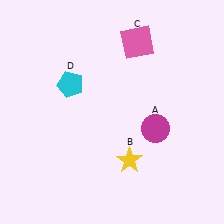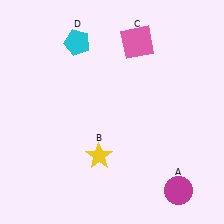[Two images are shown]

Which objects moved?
The objects that moved are: the magenta circle (A), the yellow star (B), the cyan pentagon (D).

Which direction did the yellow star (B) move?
The yellow star (B) moved left.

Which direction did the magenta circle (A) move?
The magenta circle (A) moved down.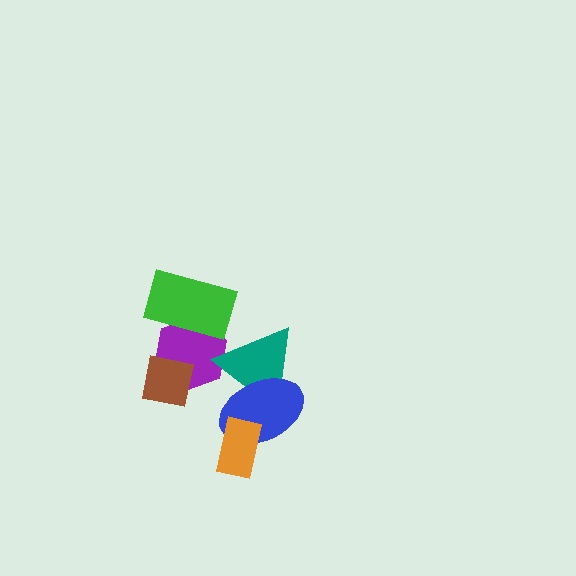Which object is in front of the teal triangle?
The blue ellipse is in front of the teal triangle.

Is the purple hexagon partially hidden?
Yes, it is partially covered by another shape.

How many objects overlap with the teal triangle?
2 objects overlap with the teal triangle.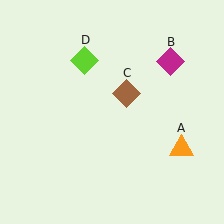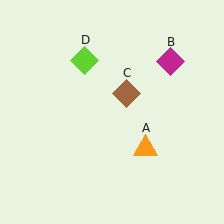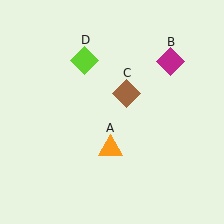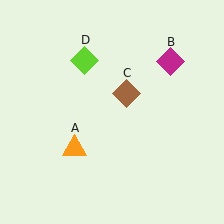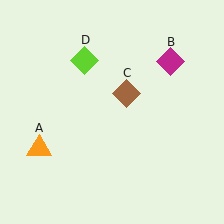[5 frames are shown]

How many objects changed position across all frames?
1 object changed position: orange triangle (object A).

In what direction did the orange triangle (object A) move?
The orange triangle (object A) moved left.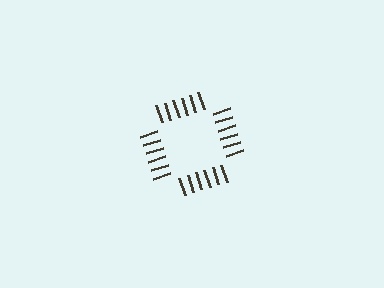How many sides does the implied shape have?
4 sides — the line-ends trace a square.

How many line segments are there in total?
24 — 6 along each of the 4 edges.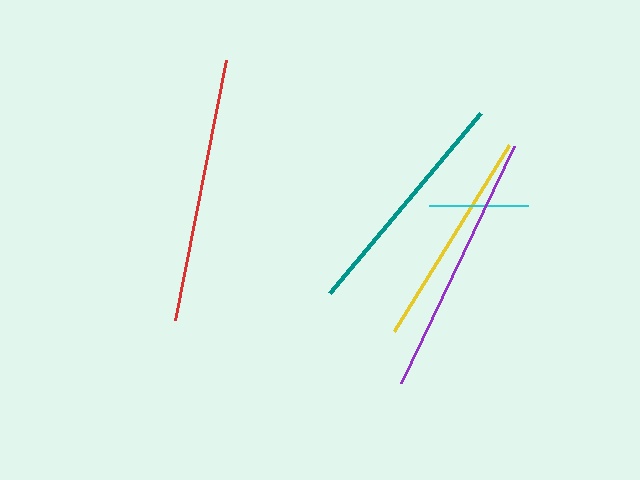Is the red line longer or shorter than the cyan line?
The red line is longer than the cyan line.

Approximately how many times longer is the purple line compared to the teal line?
The purple line is approximately 1.1 times the length of the teal line.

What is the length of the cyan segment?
The cyan segment is approximately 98 pixels long.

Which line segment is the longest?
The red line is the longest at approximately 265 pixels.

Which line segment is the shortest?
The cyan line is the shortest at approximately 98 pixels.